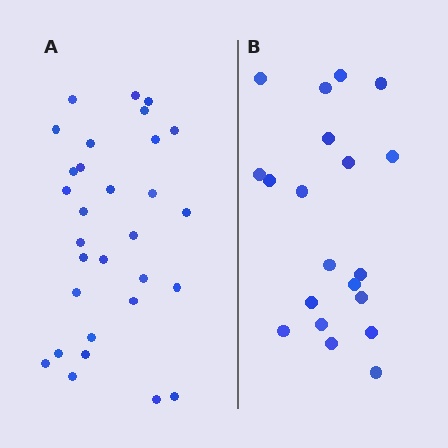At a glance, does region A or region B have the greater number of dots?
Region A (the left region) has more dots.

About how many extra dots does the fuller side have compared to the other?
Region A has roughly 10 or so more dots than region B.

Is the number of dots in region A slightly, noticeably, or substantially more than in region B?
Region A has substantially more. The ratio is roughly 1.5 to 1.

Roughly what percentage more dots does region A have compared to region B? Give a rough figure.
About 50% more.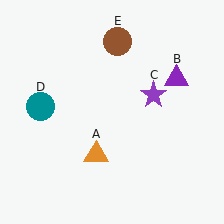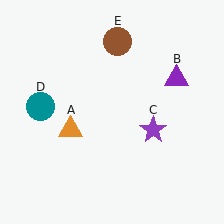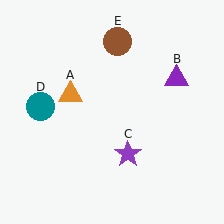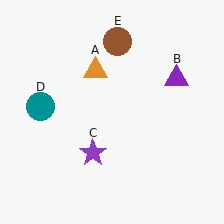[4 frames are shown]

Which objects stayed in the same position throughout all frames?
Purple triangle (object B) and teal circle (object D) and brown circle (object E) remained stationary.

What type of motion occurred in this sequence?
The orange triangle (object A), purple star (object C) rotated clockwise around the center of the scene.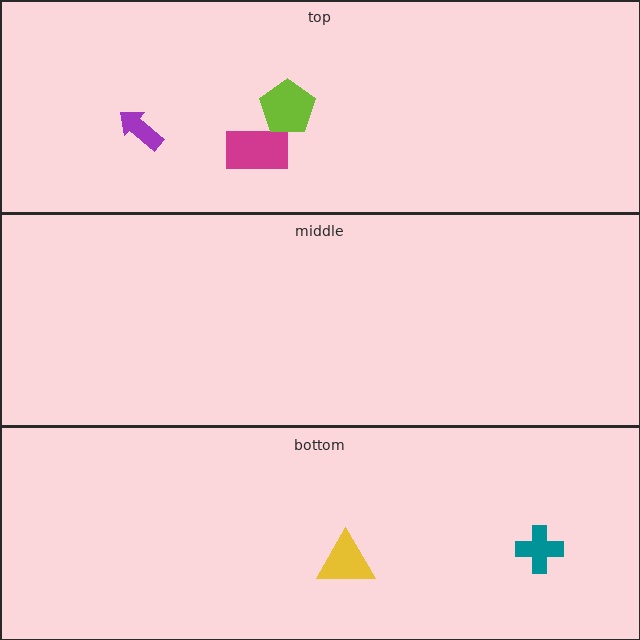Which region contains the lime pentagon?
The top region.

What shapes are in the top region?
The magenta rectangle, the purple arrow, the lime pentagon.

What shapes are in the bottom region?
The yellow triangle, the teal cross.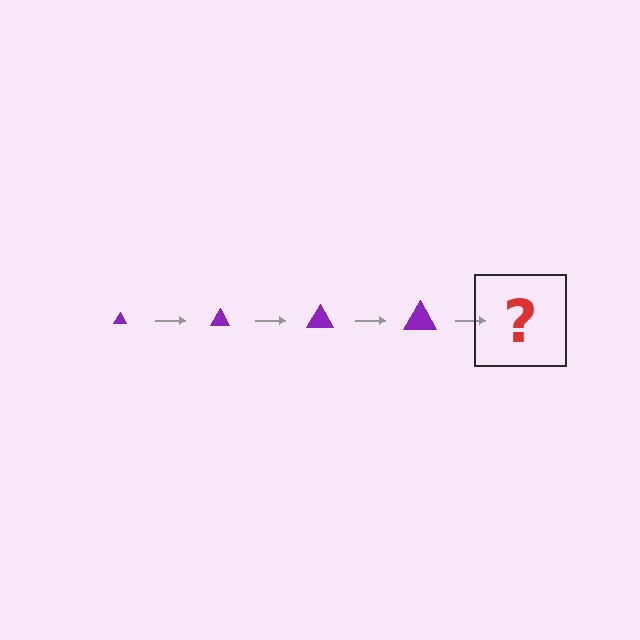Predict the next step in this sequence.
The next step is a purple triangle, larger than the previous one.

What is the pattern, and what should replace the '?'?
The pattern is that the triangle gets progressively larger each step. The '?' should be a purple triangle, larger than the previous one.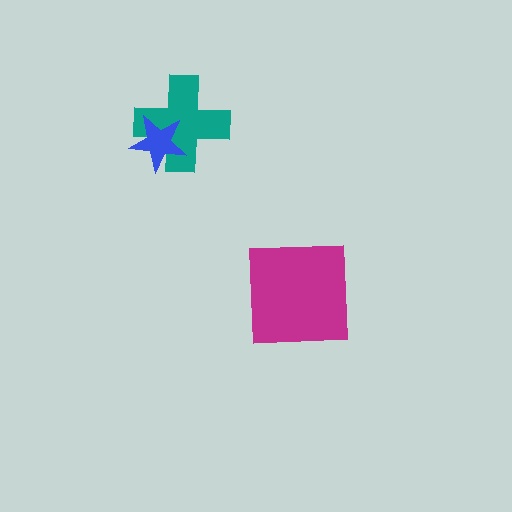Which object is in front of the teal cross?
The blue star is in front of the teal cross.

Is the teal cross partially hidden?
Yes, it is partially covered by another shape.